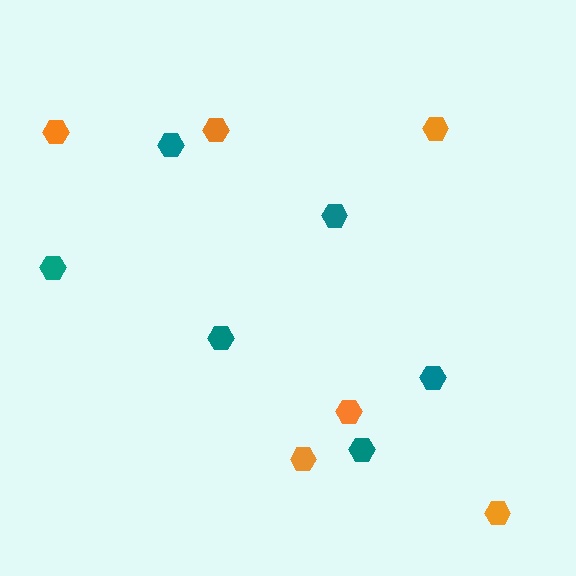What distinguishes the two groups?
There are 2 groups: one group of teal hexagons (6) and one group of orange hexagons (6).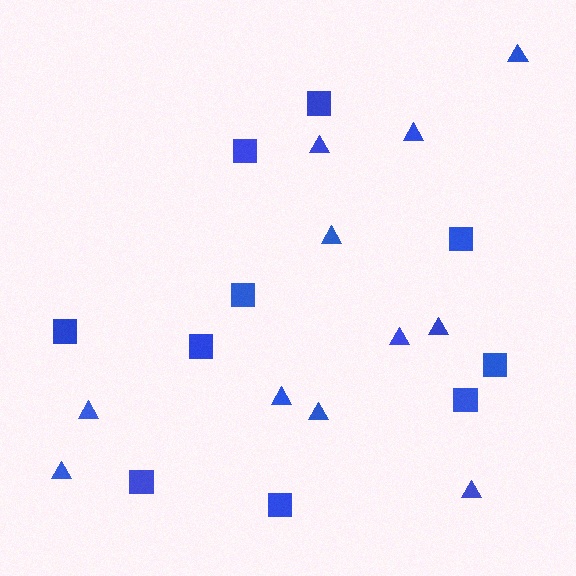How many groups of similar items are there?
There are 2 groups: one group of triangles (11) and one group of squares (10).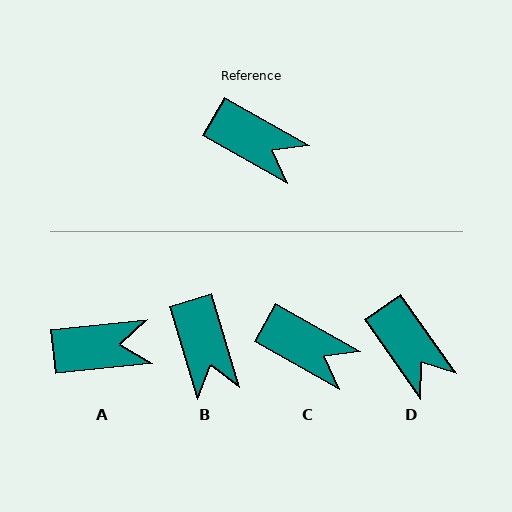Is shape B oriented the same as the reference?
No, it is off by about 44 degrees.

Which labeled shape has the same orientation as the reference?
C.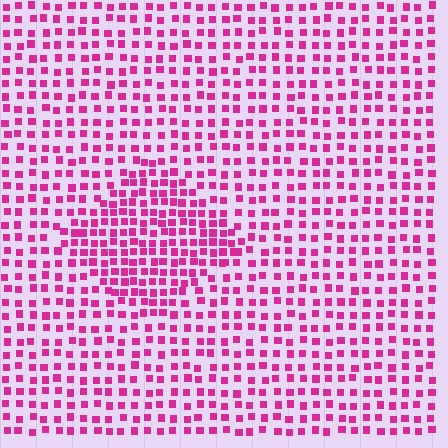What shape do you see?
I see a diamond.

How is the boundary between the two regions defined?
The boundary is defined by a change in element density (approximately 1.7x ratio). All elements are the same color, size, and shape.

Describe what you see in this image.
The image contains small magenta elements arranged at two different densities. A diamond-shaped region is visible where the elements are more densely packed than the surrounding area.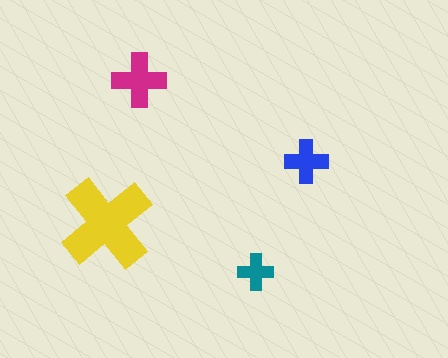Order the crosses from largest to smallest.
the yellow one, the magenta one, the blue one, the teal one.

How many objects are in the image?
There are 4 objects in the image.